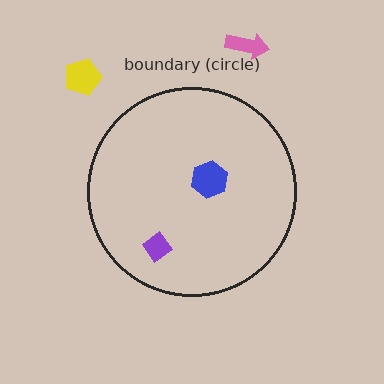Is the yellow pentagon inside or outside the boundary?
Outside.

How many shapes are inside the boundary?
2 inside, 2 outside.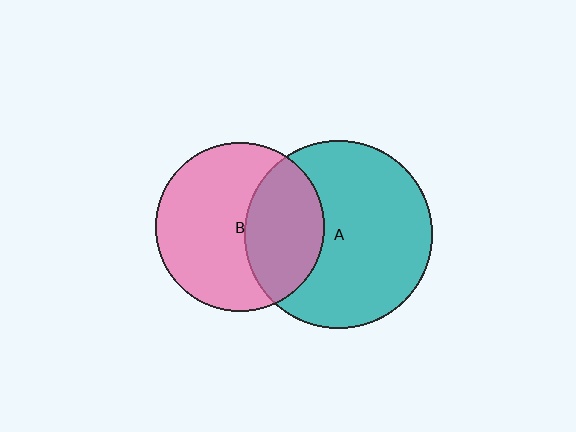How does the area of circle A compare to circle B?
Approximately 1.2 times.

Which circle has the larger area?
Circle A (teal).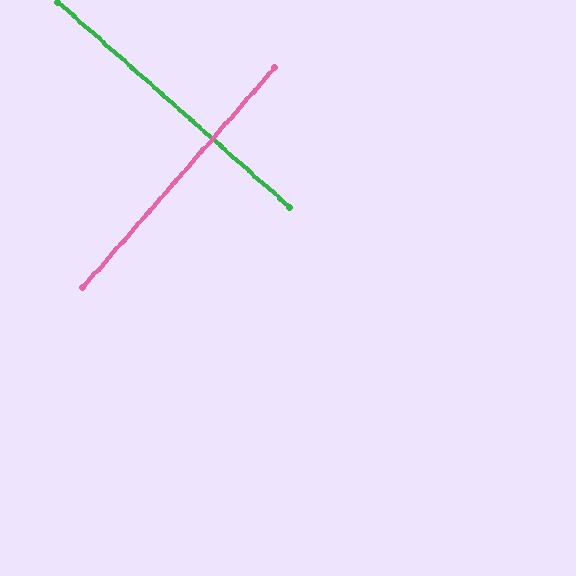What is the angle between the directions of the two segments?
Approximately 90 degrees.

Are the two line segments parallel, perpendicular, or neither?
Perpendicular — they meet at approximately 90°.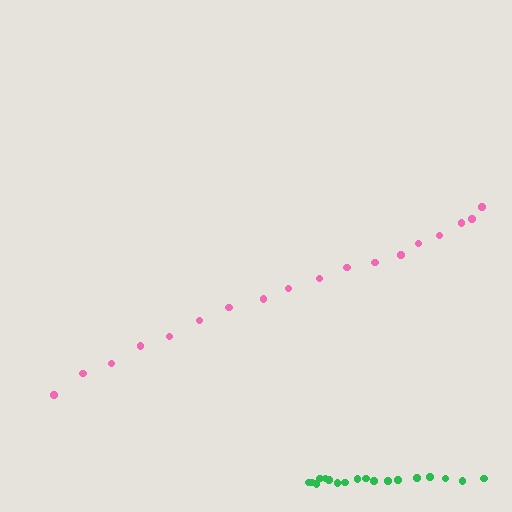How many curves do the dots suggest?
There are 2 distinct paths.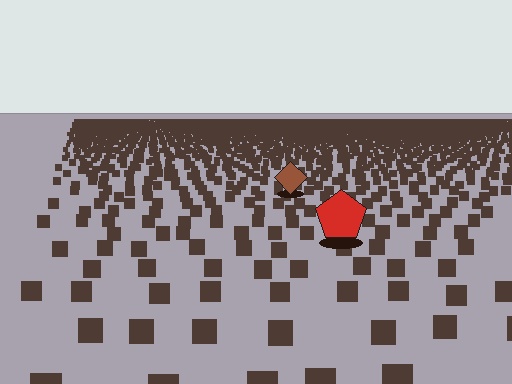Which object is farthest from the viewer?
The brown diamond is farthest from the viewer. It appears smaller and the ground texture around it is denser.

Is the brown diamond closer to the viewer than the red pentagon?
No. The red pentagon is closer — you can tell from the texture gradient: the ground texture is coarser near it.